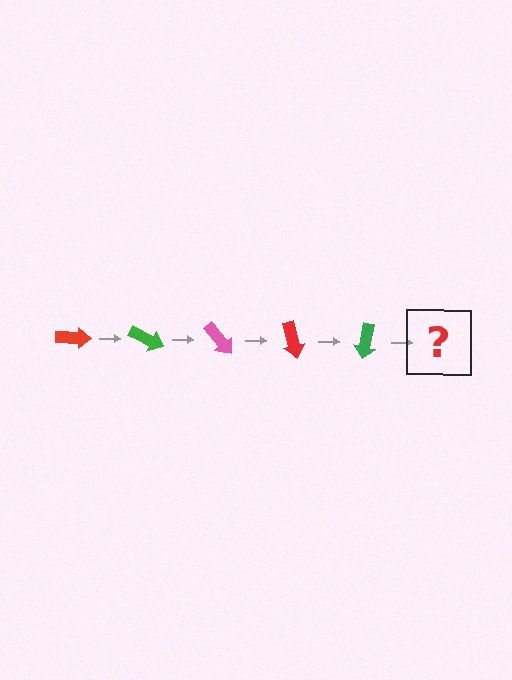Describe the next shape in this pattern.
It should be a pink arrow, rotated 125 degrees from the start.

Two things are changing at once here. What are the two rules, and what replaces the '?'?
The two rules are that it rotates 25 degrees each step and the color cycles through red, green, and pink. The '?' should be a pink arrow, rotated 125 degrees from the start.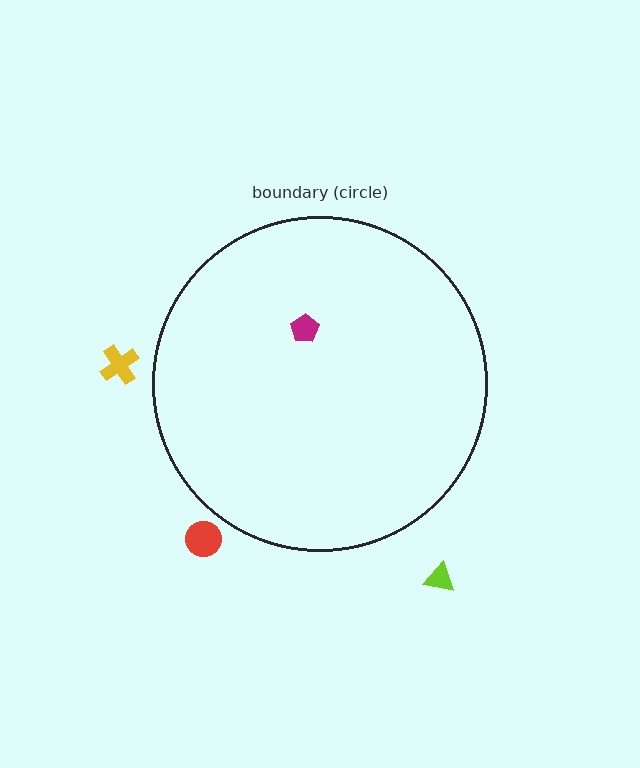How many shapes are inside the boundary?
1 inside, 3 outside.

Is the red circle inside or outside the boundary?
Outside.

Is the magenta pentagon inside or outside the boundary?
Inside.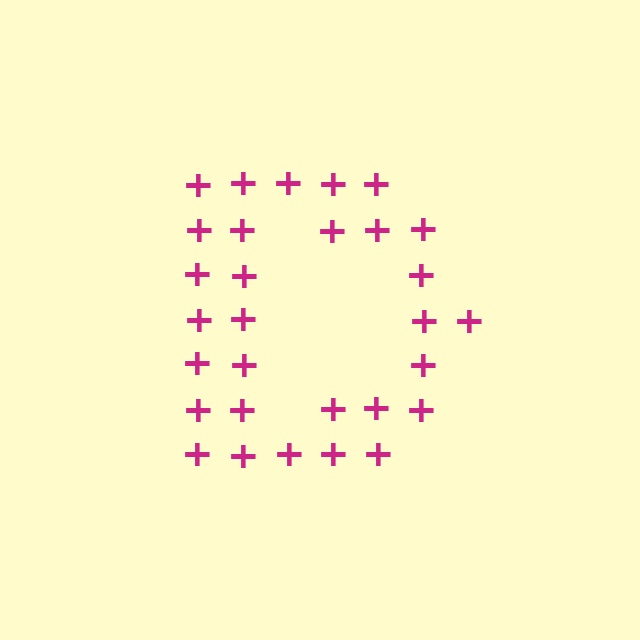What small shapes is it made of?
It is made of small plus signs.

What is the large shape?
The large shape is the letter D.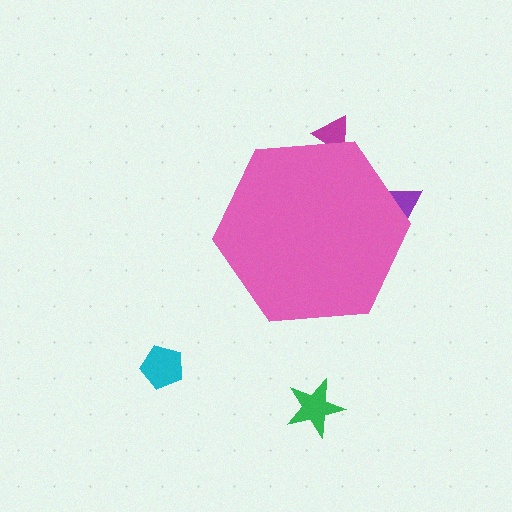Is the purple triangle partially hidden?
Yes, the purple triangle is partially hidden behind the pink hexagon.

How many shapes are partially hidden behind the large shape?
2 shapes are partially hidden.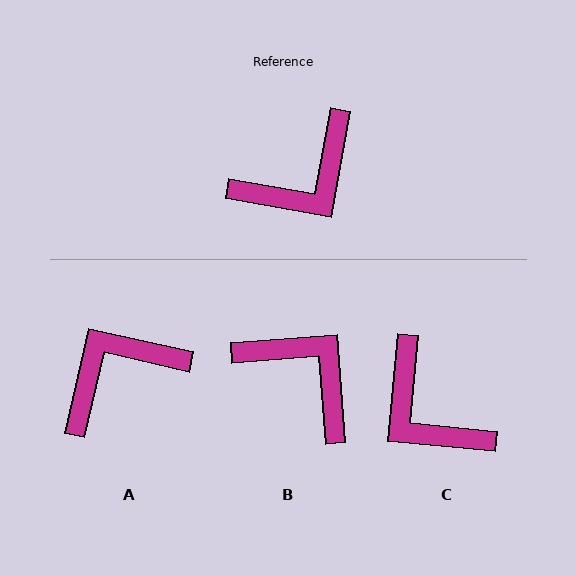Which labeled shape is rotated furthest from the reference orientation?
A, about 178 degrees away.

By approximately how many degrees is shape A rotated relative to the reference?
Approximately 178 degrees counter-clockwise.